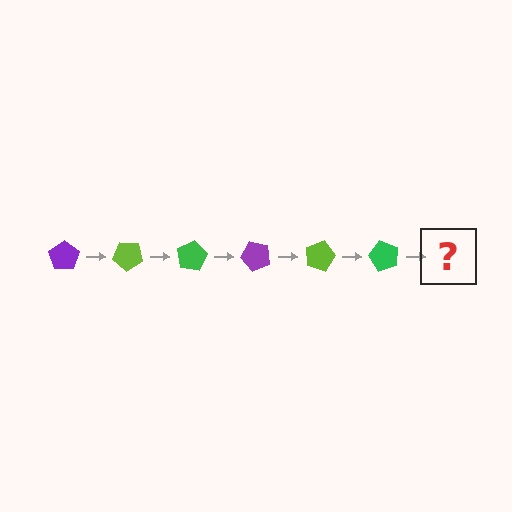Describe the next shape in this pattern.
It should be a purple pentagon, rotated 240 degrees from the start.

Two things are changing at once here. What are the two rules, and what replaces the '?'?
The two rules are that it rotates 40 degrees each step and the color cycles through purple, lime, and green. The '?' should be a purple pentagon, rotated 240 degrees from the start.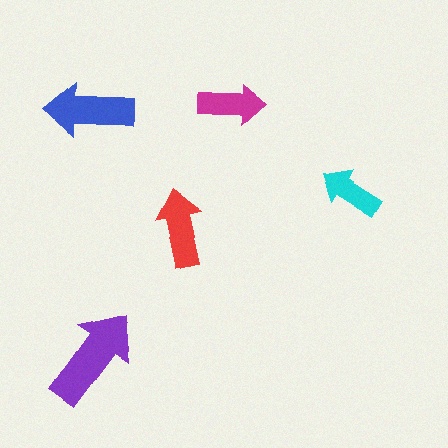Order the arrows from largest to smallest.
the purple one, the blue one, the red one, the magenta one, the cyan one.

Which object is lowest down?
The purple arrow is bottommost.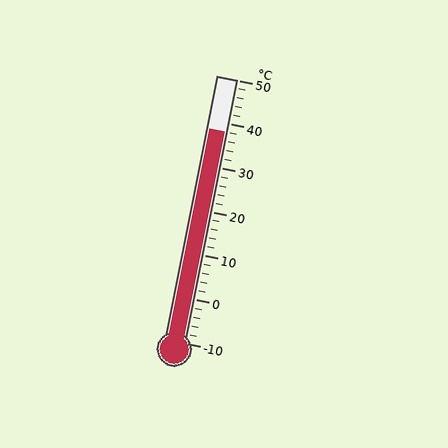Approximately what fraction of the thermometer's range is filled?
The thermometer is filled to approximately 80% of its range.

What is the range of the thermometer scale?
The thermometer scale ranges from -10°C to 50°C.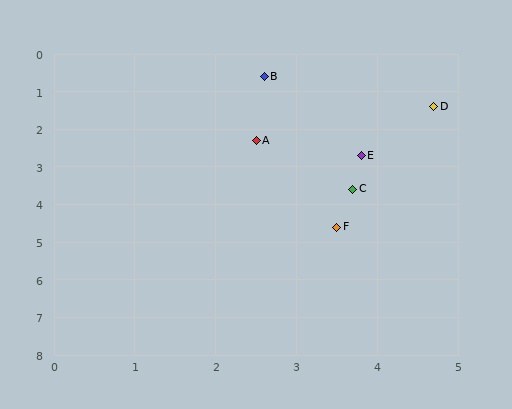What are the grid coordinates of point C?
Point C is at approximately (3.7, 3.6).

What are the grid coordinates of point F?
Point F is at approximately (3.5, 4.6).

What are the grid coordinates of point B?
Point B is at approximately (2.6, 0.6).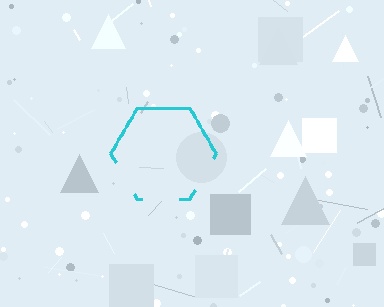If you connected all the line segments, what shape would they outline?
They would outline a hexagon.